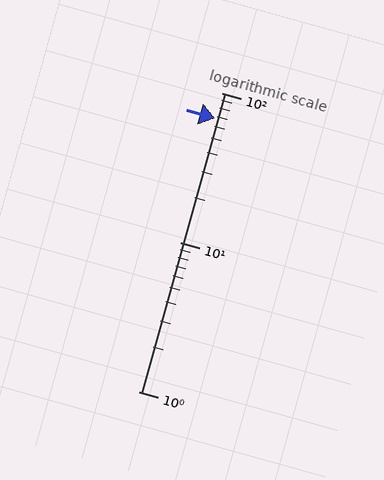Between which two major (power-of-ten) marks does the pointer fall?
The pointer is between 10 and 100.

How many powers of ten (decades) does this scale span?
The scale spans 2 decades, from 1 to 100.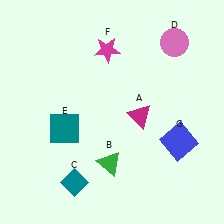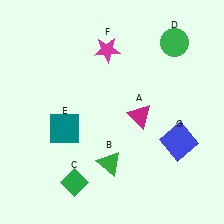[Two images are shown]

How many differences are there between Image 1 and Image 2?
There are 2 differences between the two images.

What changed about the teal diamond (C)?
In Image 1, C is teal. In Image 2, it changed to green.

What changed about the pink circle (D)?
In Image 1, D is pink. In Image 2, it changed to green.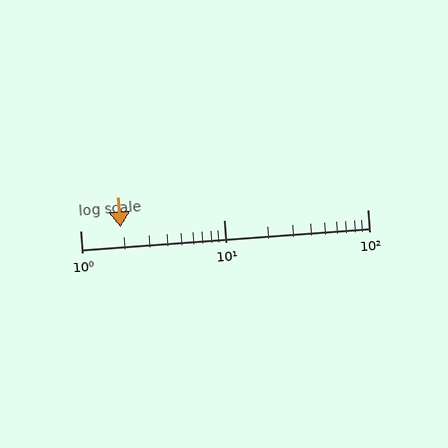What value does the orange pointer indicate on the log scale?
The pointer indicates approximately 1.9.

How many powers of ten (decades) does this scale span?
The scale spans 2 decades, from 1 to 100.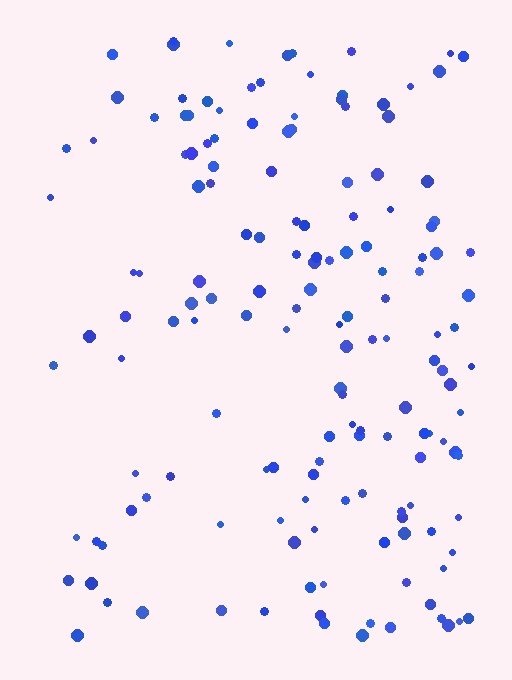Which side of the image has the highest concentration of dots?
The right.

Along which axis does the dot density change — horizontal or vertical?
Horizontal.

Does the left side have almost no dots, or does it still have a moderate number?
Still a moderate number, just noticeably fewer than the right.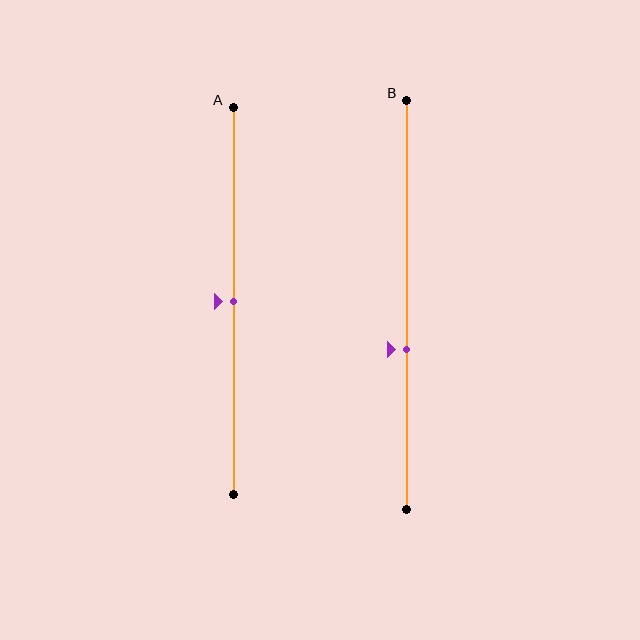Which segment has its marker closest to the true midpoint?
Segment A has its marker closest to the true midpoint.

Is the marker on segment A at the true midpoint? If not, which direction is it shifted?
Yes, the marker on segment A is at the true midpoint.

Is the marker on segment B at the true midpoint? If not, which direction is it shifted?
No, the marker on segment B is shifted downward by about 11% of the segment length.